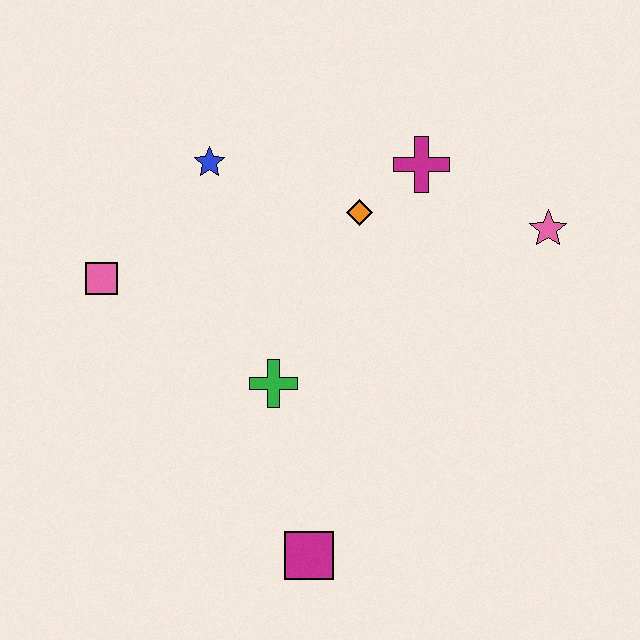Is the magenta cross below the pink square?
No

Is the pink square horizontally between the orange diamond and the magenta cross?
No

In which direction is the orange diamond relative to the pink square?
The orange diamond is to the right of the pink square.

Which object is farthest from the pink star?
The pink square is farthest from the pink star.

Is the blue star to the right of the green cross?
No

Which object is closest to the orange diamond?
The magenta cross is closest to the orange diamond.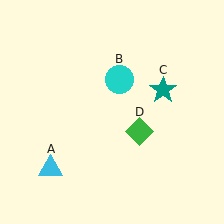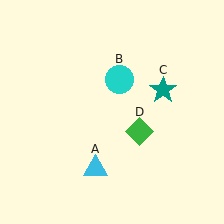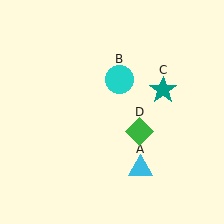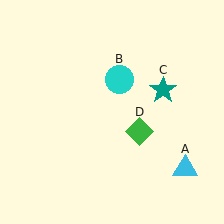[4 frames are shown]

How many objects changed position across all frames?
1 object changed position: cyan triangle (object A).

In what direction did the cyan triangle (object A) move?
The cyan triangle (object A) moved right.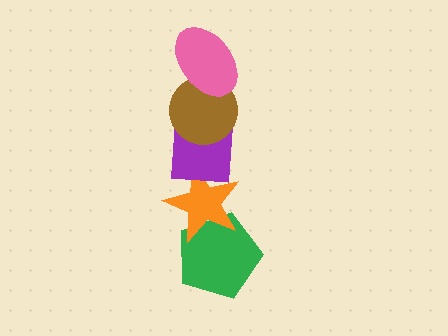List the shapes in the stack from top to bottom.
From top to bottom: the pink ellipse, the brown circle, the purple square, the orange star, the green pentagon.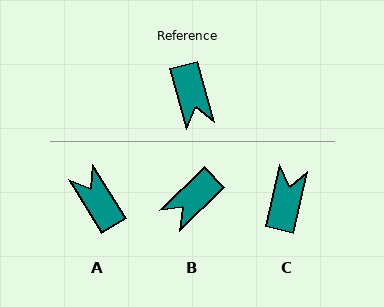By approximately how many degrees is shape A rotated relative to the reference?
Approximately 164 degrees clockwise.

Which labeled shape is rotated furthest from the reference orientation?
A, about 164 degrees away.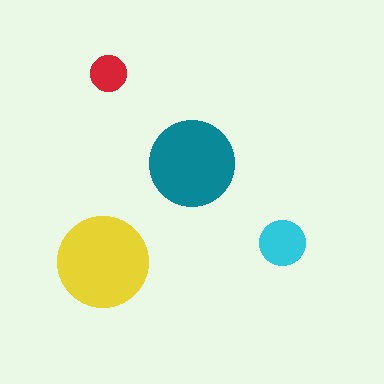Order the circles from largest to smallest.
the yellow one, the teal one, the cyan one, the red one.